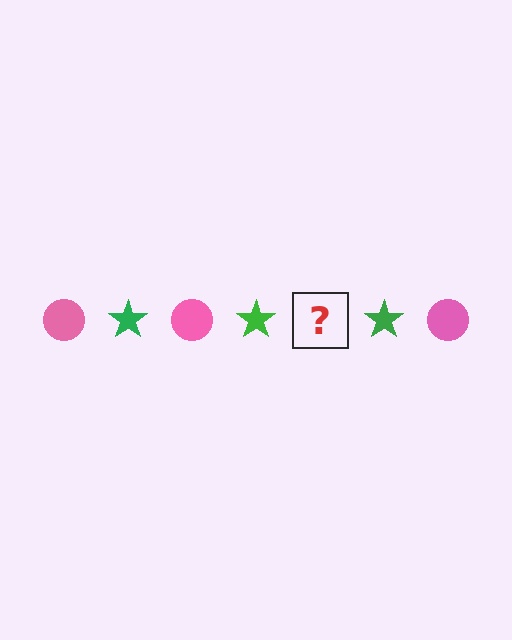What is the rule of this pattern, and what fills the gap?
The rule is that the pattern alternates between pink circle and green star. The gap should be filled with a pink circle.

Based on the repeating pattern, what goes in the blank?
The blank should be a pink circle.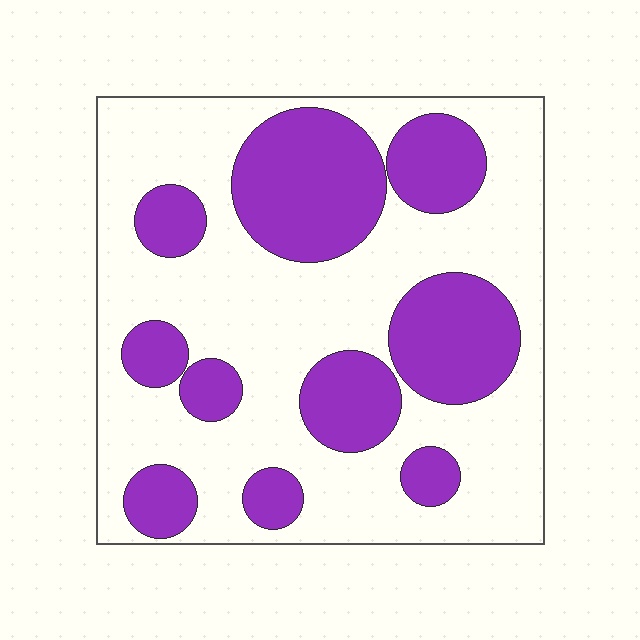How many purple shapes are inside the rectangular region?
10.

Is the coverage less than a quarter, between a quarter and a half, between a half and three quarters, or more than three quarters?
Between a quarter and a half.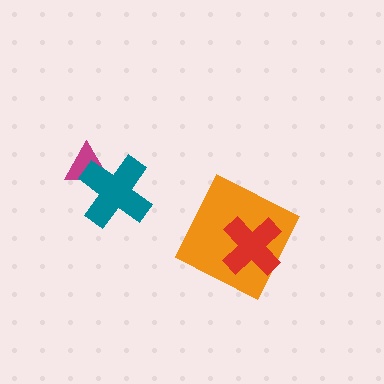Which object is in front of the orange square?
The red cross is in front of the orange square.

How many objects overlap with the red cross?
1 object overlaps with the red cross.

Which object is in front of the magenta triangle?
The teal cross is in front of the magenta triangle.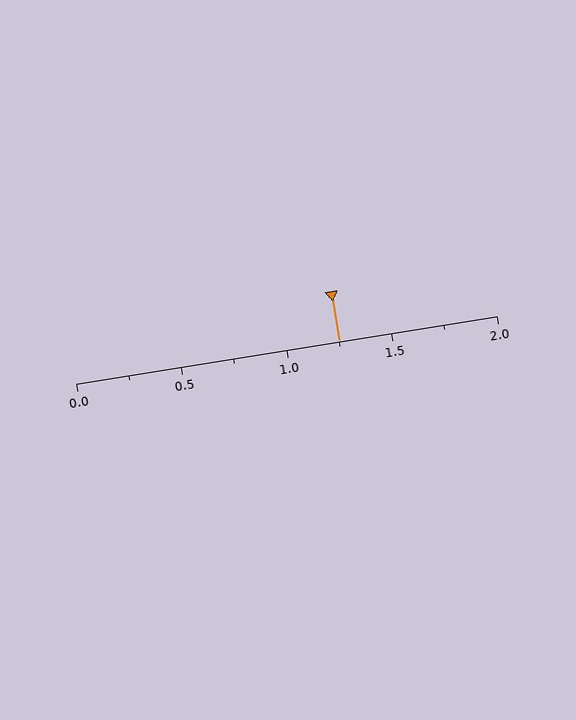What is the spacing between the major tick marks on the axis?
The major ticks are spaced 0.5 apart.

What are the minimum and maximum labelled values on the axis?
The axis runs from 0.0 to 2.0.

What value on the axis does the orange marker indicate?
The marker indicates approximately 1.25.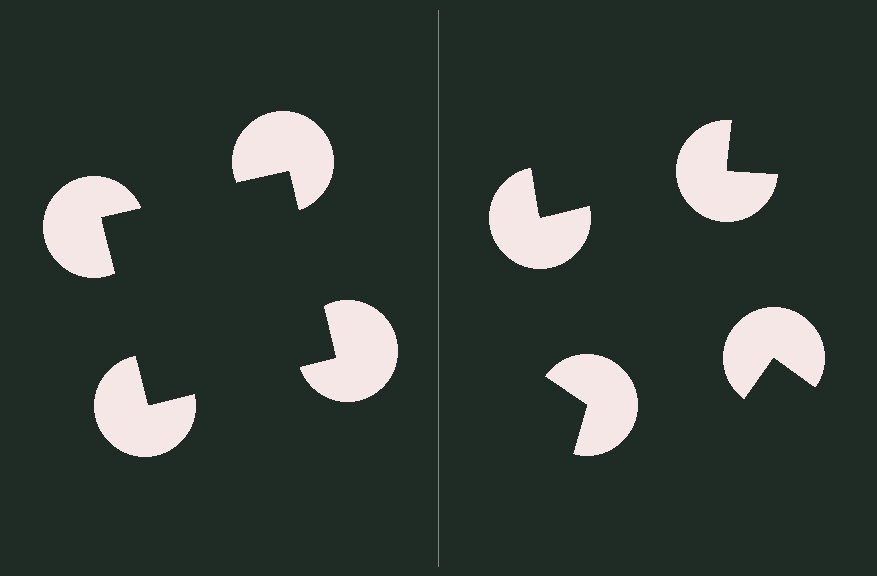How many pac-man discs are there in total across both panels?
8 — 4 on each side.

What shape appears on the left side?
An illusory square.